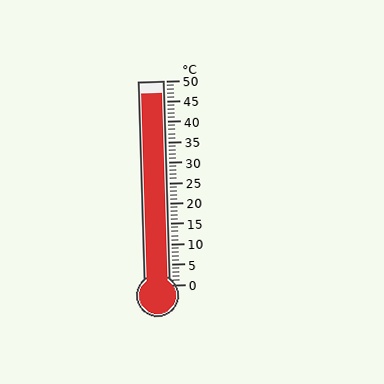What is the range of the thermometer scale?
The thermometer scale ranges from 0°C to 50°C.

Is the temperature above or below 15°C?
The temperature is above 15°C.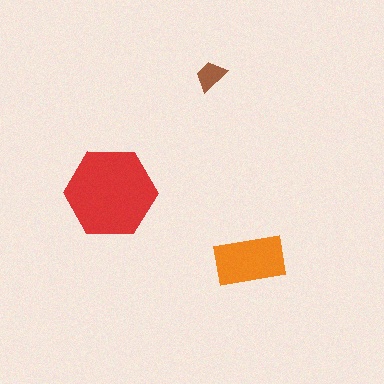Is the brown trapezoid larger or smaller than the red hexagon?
Smaller.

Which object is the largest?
The red hexagon.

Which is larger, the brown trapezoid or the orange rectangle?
The orange rectangle.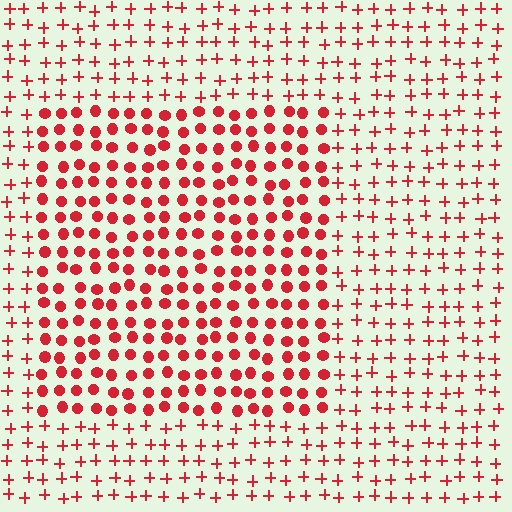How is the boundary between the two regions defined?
The boundary is defined by a change in element shape: circles inside vs. plus signs outside. All elements share the same color and spacing.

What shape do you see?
I see a rectangle.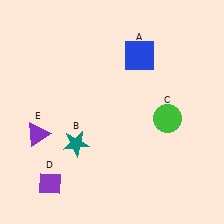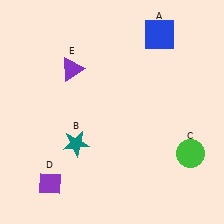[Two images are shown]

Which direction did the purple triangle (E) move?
The purple triangle (E) moved up.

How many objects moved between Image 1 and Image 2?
3 objects moved between the two images.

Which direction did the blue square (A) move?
The blue square (A) moved up.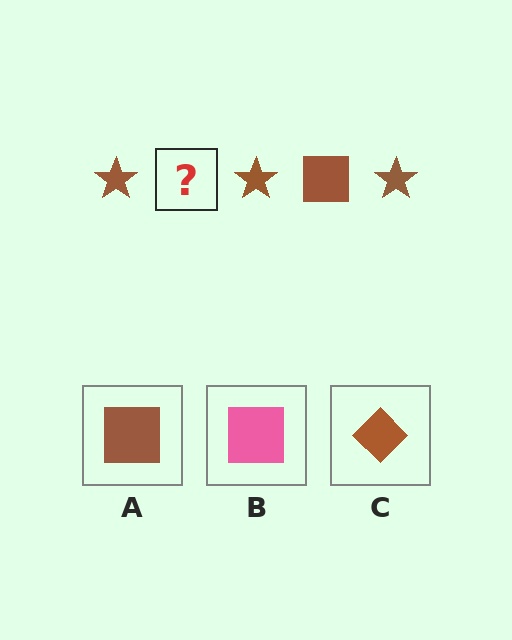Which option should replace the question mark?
Option A.